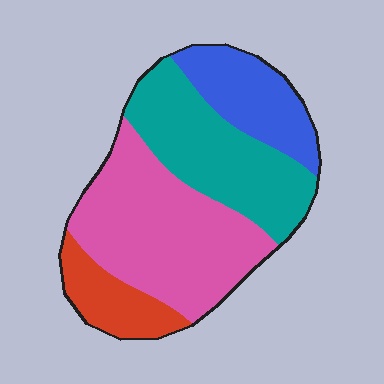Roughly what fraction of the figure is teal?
Teal takes up about one third (1/3) of the figure.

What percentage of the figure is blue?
Blue covers roughly 20% of the figure.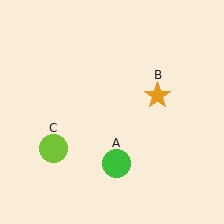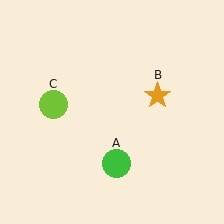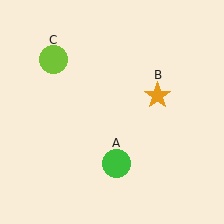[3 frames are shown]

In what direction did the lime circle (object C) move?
The lime circle (object C) moved up.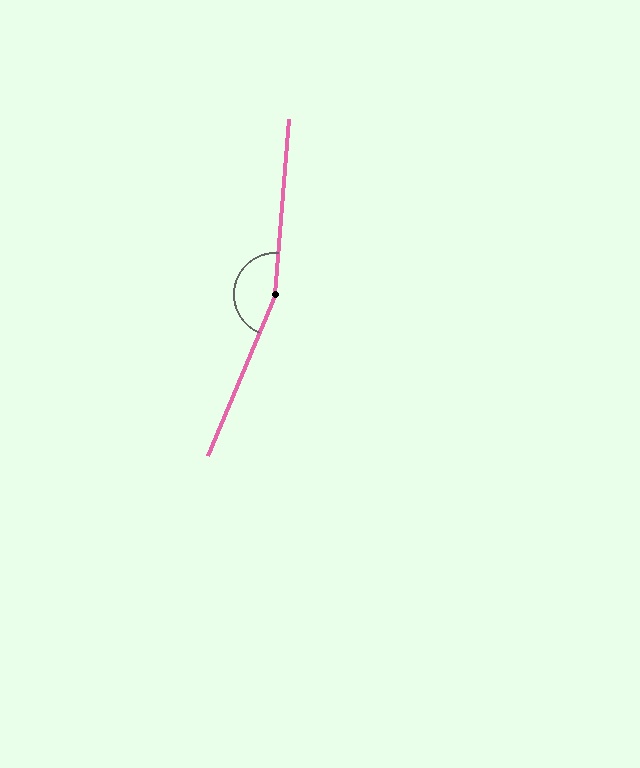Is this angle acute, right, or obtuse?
It is obtuse.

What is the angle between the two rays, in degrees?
Approximately 162 degrees.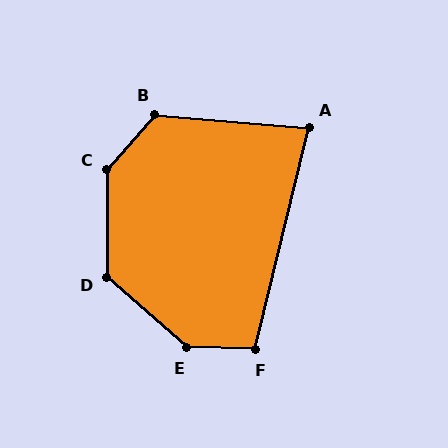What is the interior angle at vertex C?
Approximately 139 degrees (obtuse).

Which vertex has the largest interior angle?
E, at approximately 140 degrees.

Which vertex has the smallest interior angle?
A, at approximately 81 degrees.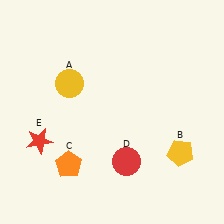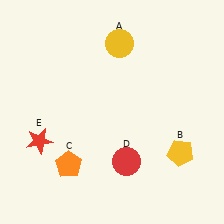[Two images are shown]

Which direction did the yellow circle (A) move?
The yellow circle (A) moved right.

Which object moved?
The yellow circle (A) moved right.